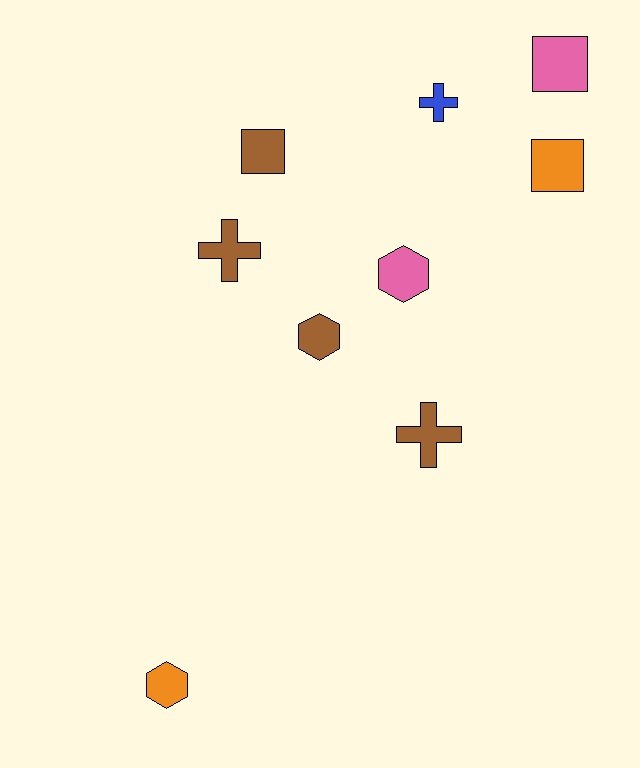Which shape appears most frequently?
Hexagon, with 3 objects.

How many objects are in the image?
There are 9 objects.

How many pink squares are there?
There is 1 pink square.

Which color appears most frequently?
Brown, with 4 objects.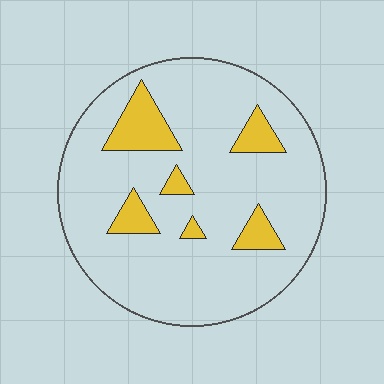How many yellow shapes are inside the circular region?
6.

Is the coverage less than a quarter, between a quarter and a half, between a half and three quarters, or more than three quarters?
Less than a quarter.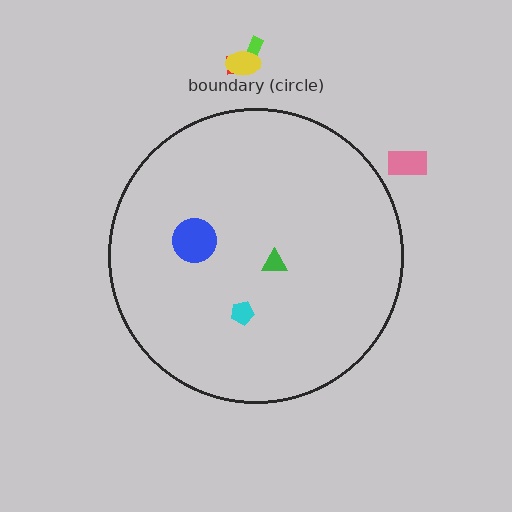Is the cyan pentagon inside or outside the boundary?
Inside.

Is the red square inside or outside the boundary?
Outside.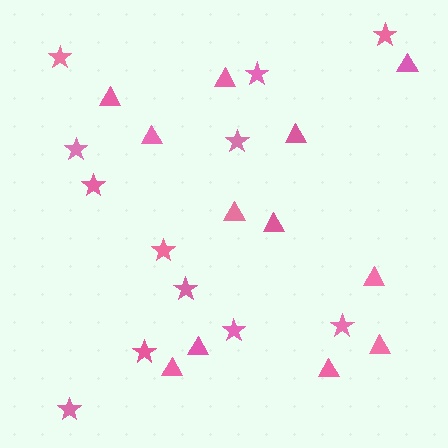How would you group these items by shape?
There are 2 groups: one group of stars (12) and one group of triangles (12).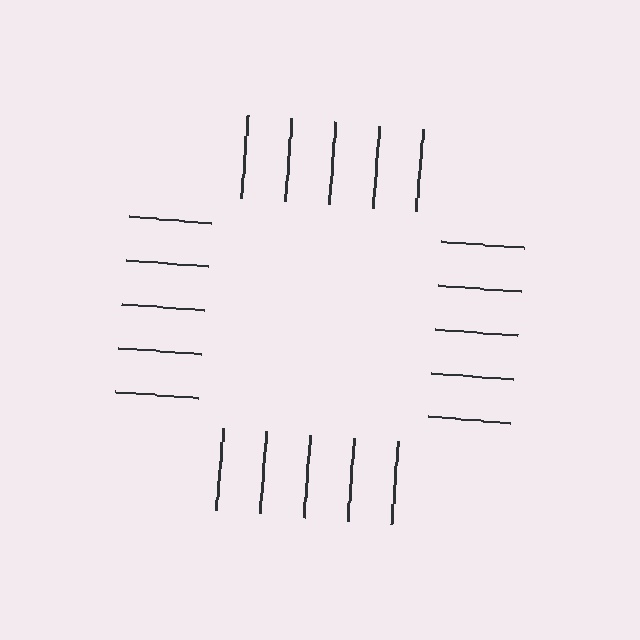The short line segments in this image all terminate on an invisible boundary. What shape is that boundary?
An illusory square — the line segments terminate on its edges but no continuous stroke is drawn.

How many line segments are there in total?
20 — 5 along each of the 4 edges.